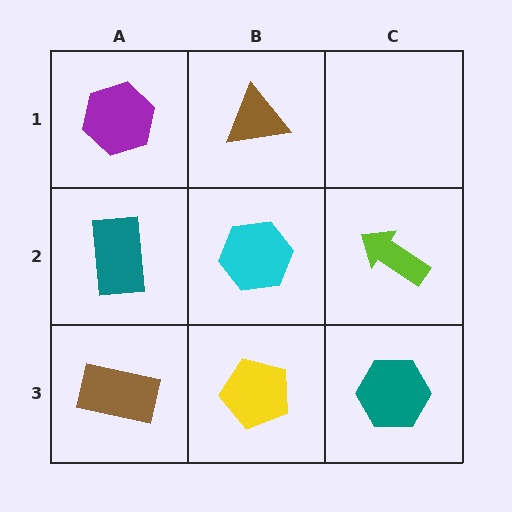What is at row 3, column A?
A brown rectangle.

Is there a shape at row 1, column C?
No, that cell is empty.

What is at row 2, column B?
A cyan hexagon.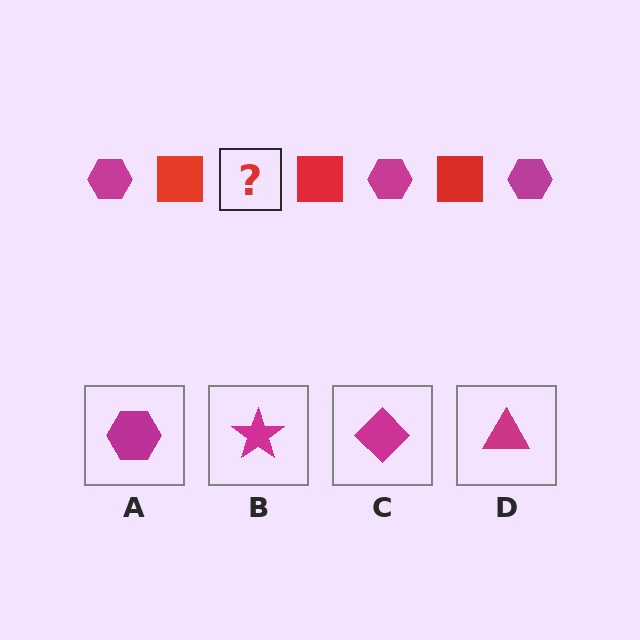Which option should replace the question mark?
Option A.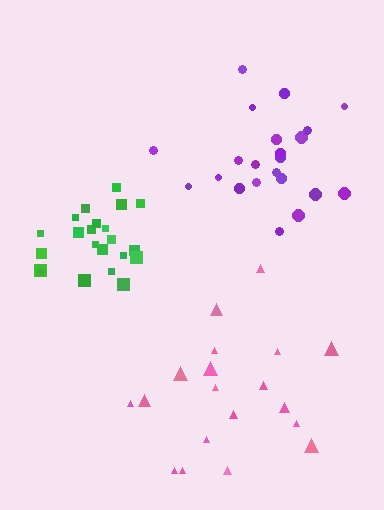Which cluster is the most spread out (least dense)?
Pink.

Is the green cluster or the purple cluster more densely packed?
Green.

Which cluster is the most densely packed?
Green.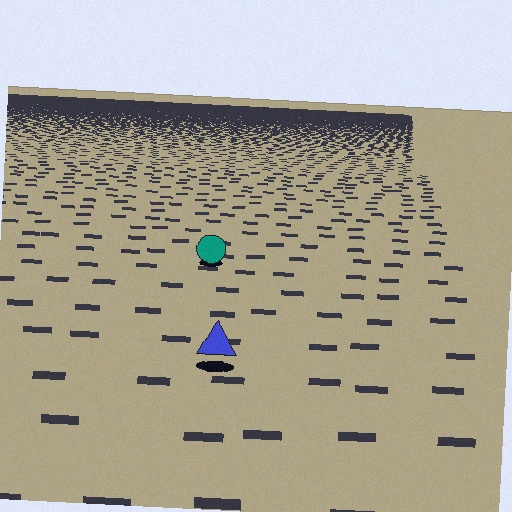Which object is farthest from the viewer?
The teal circle is farthest from the viewer. It appears smaller and the ground texture around it is denser.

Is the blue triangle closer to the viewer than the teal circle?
Yes. The blue triangle is closer — you can tell from the texture gradient: the ground texture is coarser near it.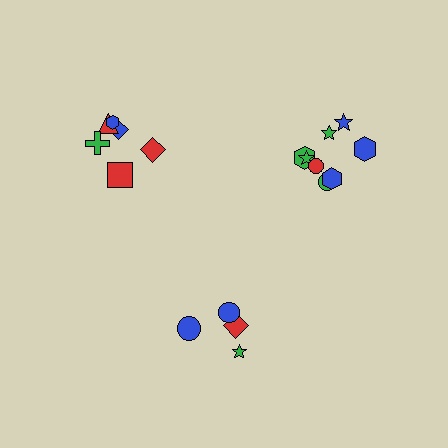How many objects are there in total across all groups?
There are 18 objects.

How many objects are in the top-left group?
There are 6 objects.